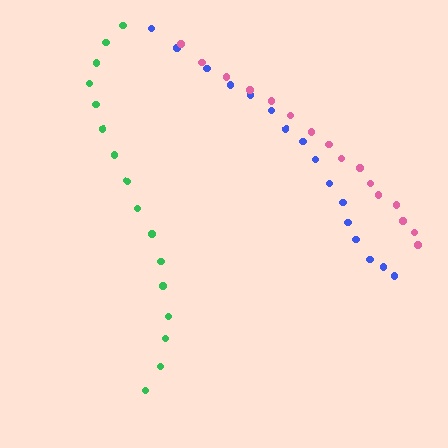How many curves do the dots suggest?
There are 3 distinct paths.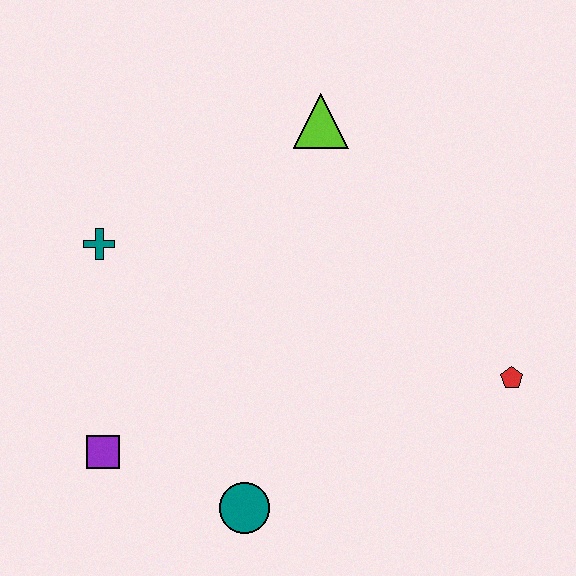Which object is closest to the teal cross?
The purple square is closest to the teal cross.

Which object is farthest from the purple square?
The red pentagon is farthest from the purple square.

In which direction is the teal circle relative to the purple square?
The teal circle is to the right of the purple square.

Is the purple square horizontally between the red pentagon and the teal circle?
No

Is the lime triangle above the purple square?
Yes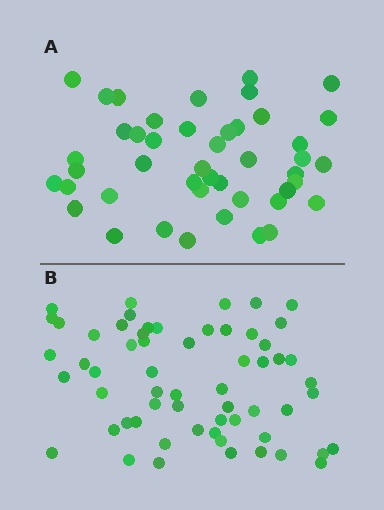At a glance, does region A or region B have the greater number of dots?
Region B (the bottom region) has more dots.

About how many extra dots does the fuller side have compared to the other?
Region B has approximately 15 more dots than region A.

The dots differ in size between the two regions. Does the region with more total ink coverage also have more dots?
No. Region A has more total ink coverage because its dots are larger, but region B actually contains more individual dots. Total area can be misleading — the number of items is what matters here.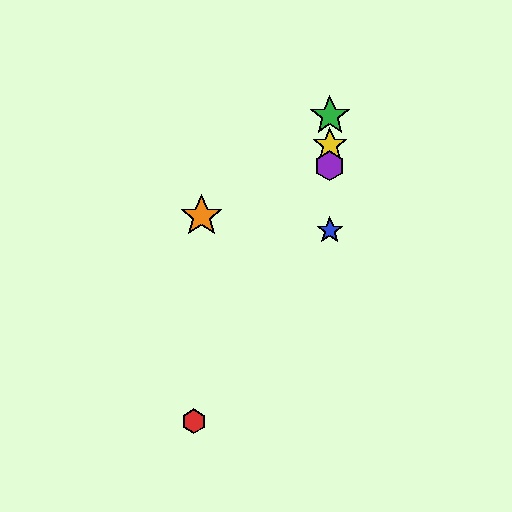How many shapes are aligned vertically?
4 shapes (the blue star, the green star, the yellow star, the purple hexagon) are aligned vertically.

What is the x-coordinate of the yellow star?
The yellow star is at x≈330.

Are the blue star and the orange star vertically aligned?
No, the blue star is at x≈330 and the orange star is at x≈202.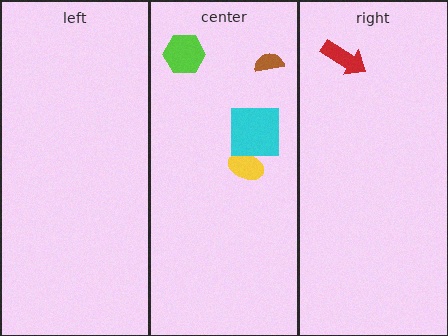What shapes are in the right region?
The red arrow.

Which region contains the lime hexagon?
The center region.